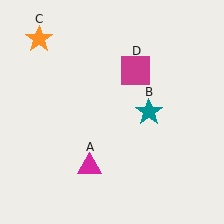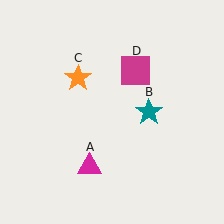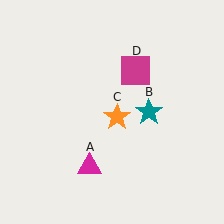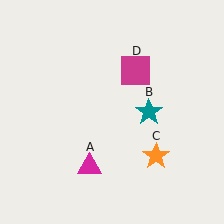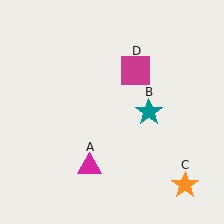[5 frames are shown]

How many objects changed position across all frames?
1 object changed position: orange star (object C).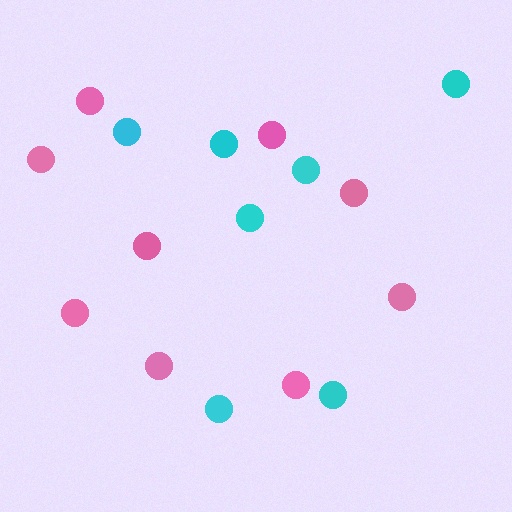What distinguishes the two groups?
There are 2 groups: one group of pink circles (9) and one group of cyan circles (7).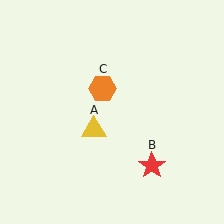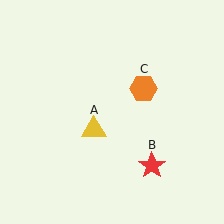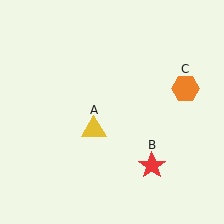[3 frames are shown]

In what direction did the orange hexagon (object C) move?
The orange hexagon (object C) moved right.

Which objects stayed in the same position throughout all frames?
Yellow triangle (object A) and red star (object B) remained stationary.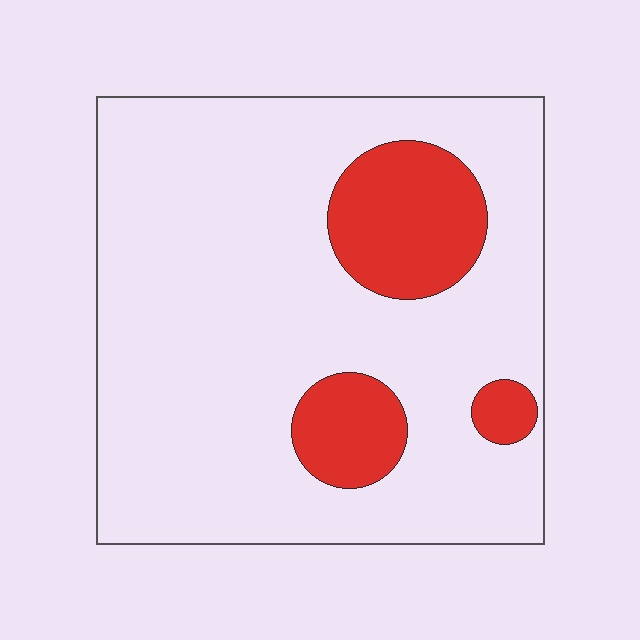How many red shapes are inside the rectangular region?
3.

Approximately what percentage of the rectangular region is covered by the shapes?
Approximately 15%.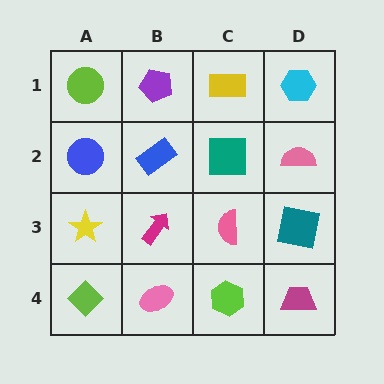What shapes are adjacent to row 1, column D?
A pink semicircle (row 2, column D), a yellow rectangle (row 1, column C).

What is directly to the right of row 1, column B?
A yellow rectangle.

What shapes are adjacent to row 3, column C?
A teal square (row 2, column C), a lime hexagon (row 4, column C), a magenta arrow (row 3, column B), a teal square (row 3, column D).